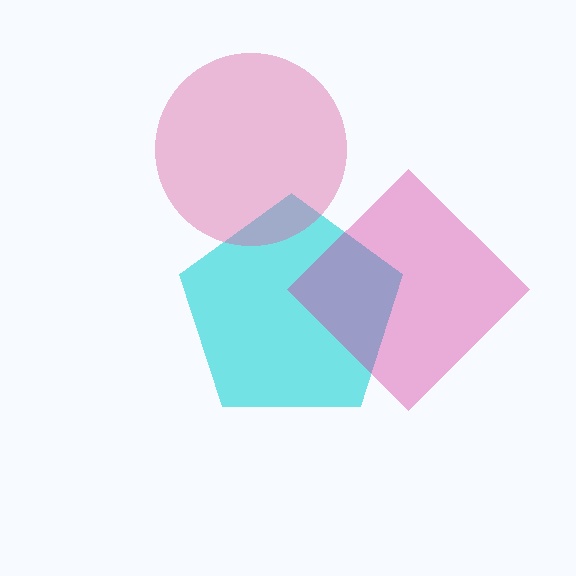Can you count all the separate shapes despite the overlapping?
Yes, there are 3 separate shapes.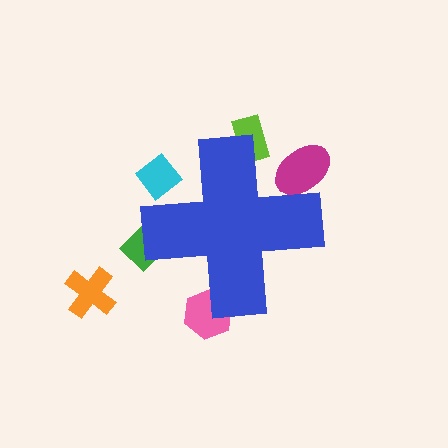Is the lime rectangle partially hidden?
Yes, the lime rectangle is partially hidden behind the blue cross.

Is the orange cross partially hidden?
No, the orange cross is fully visible.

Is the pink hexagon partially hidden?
Yes, the pink hexagon is partially hidden behind the blue cross.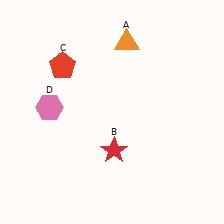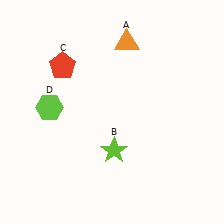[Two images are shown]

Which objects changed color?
B changed from red to lime. D changed from pink to lime.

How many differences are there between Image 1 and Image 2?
There are 2 differences between the two images.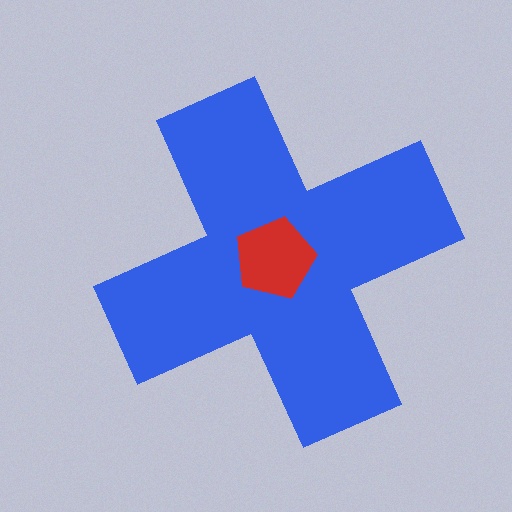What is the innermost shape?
The red pentagon.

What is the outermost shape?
The blue cross.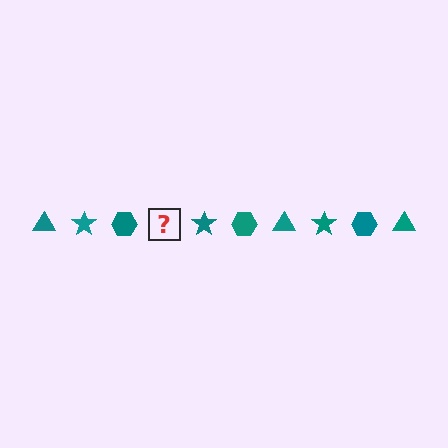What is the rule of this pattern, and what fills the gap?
The rule is that the pattern cycles through triangle, star, hexagon shapes in teal. The gap should be filled with a teal triangle.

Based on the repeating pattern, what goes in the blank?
The blank should be a teal triangle.